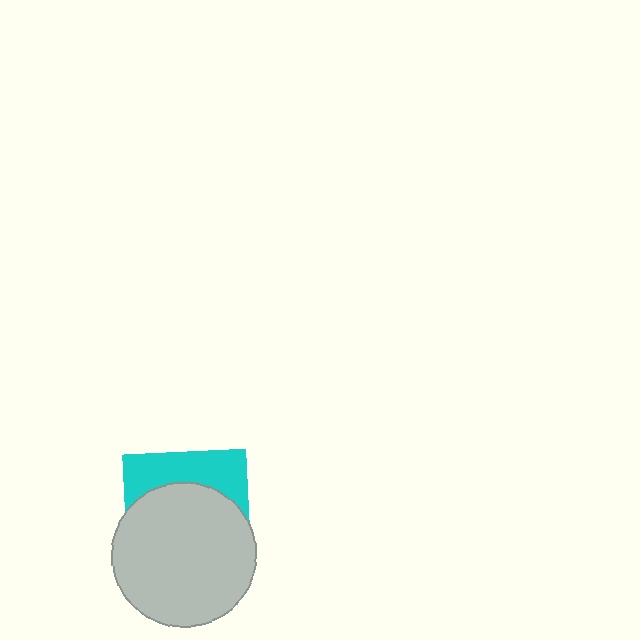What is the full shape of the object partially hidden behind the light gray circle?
The partially hidden object is a cyan square.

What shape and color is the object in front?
The object in front is a light gray circle.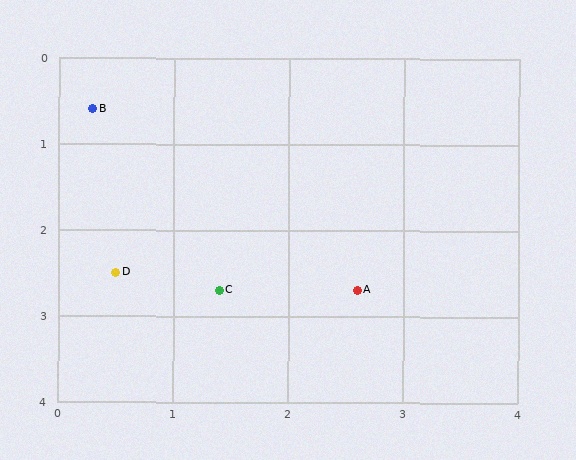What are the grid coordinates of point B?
Point B is at approximately (0.3, 0.6).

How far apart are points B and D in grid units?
Points B and D are about 1.9 grid units apart.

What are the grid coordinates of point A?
Point A is at approximately (2.6, 2.7).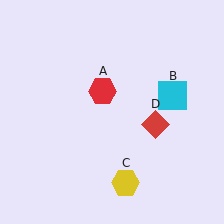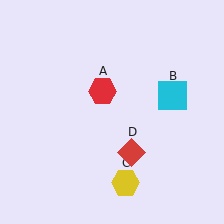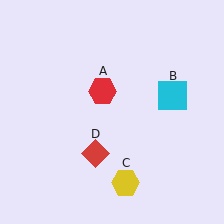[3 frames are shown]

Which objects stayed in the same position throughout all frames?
Red hexagon (object A) and cyan square (object B) and yellow hexagon (object C) remained stationary.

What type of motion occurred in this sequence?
The red diamond (object D) rotated clockwise around the center of the scene.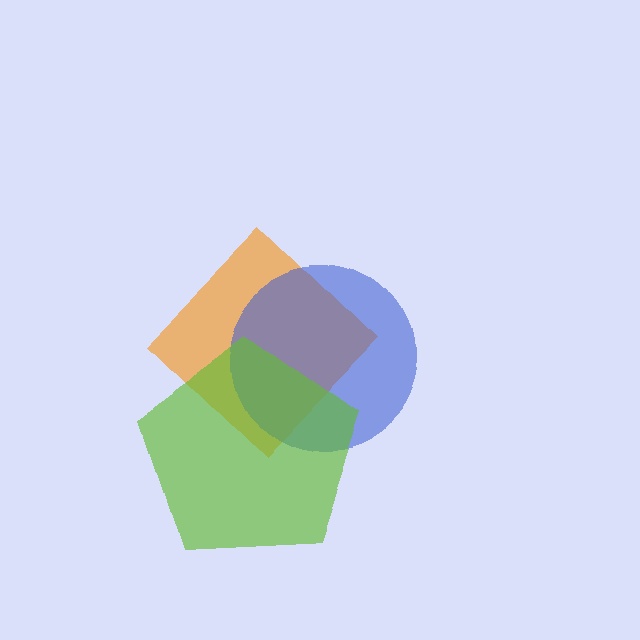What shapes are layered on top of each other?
The layered shapes are: an orange diamond, a blue circle, a lime pentagon.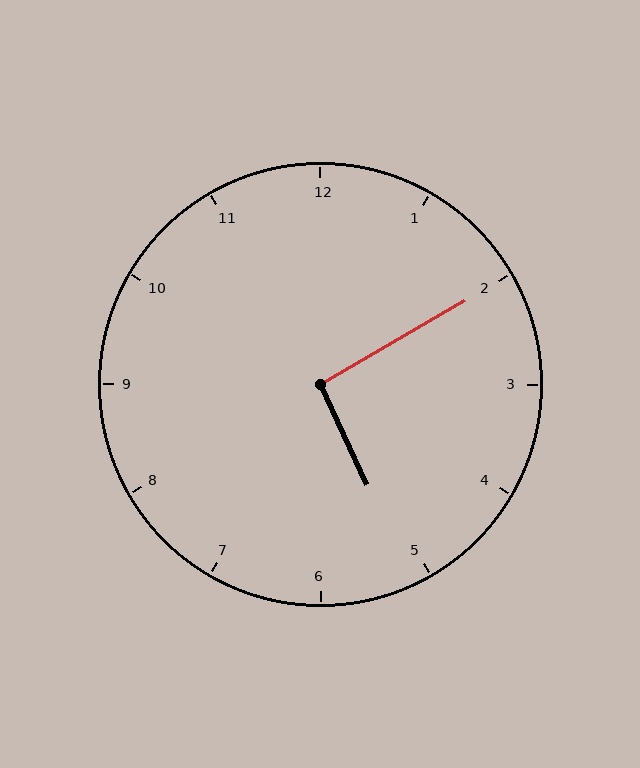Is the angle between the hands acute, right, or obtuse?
It is right.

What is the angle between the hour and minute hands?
Approximately 95 degrees.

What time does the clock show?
5:10.